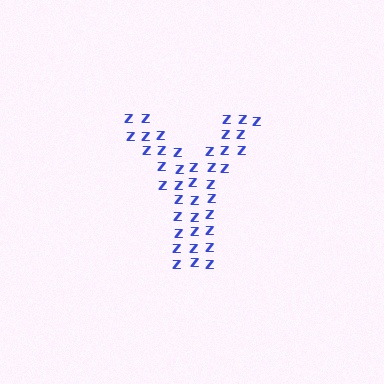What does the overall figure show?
The overall figure shows the letter Y.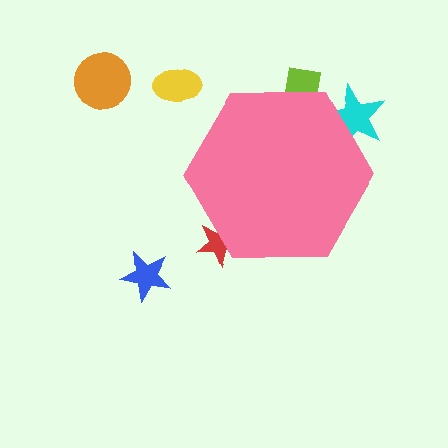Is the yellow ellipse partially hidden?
No, the yellow ellipse is fully visible.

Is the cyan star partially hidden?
Yes, the cyan star is partially hidden behind the pink hexagon.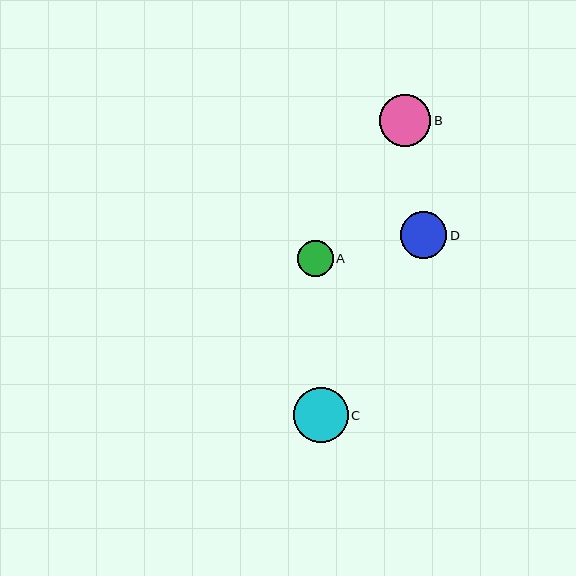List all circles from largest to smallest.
From largest to smallest: C, B, D, A.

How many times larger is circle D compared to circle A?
Circle D is approximately 1.3 times the size of circle A.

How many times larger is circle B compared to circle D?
Circle B is approximately 1.1 times the size of circle D.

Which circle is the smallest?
Circle A is the smallest with a size of approximately 36 pixels.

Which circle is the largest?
Circle C is the largest with a size of approximately 55 pixels.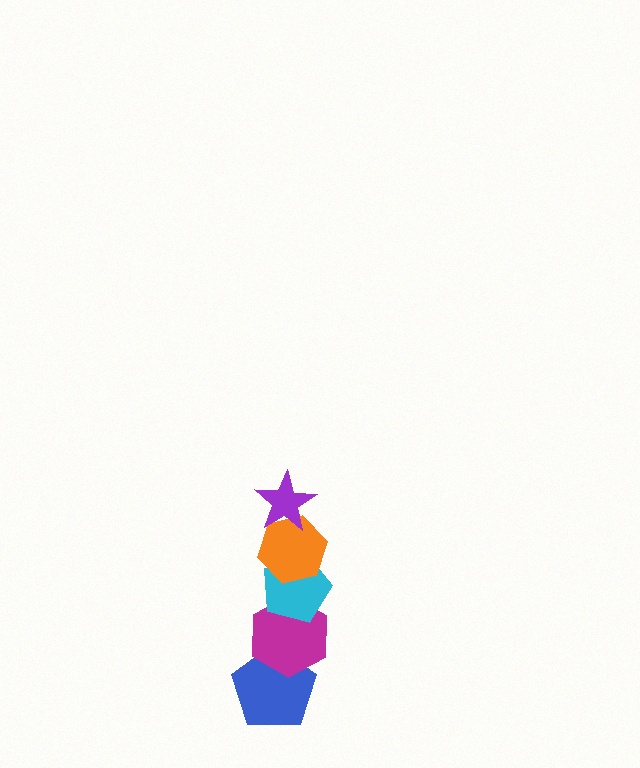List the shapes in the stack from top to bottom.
From top to bottom: the purple star, the orange hexagon, the cyan pentagon, the magenta hexagon, the blue pentagon.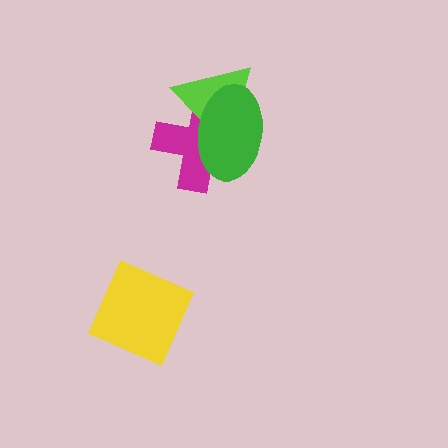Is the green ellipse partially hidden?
No, no other shape covers it.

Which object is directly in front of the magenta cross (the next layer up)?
The lime triangle is directly in front of the magenta cross.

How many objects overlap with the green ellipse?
2 objects overlap with the green ellipse.